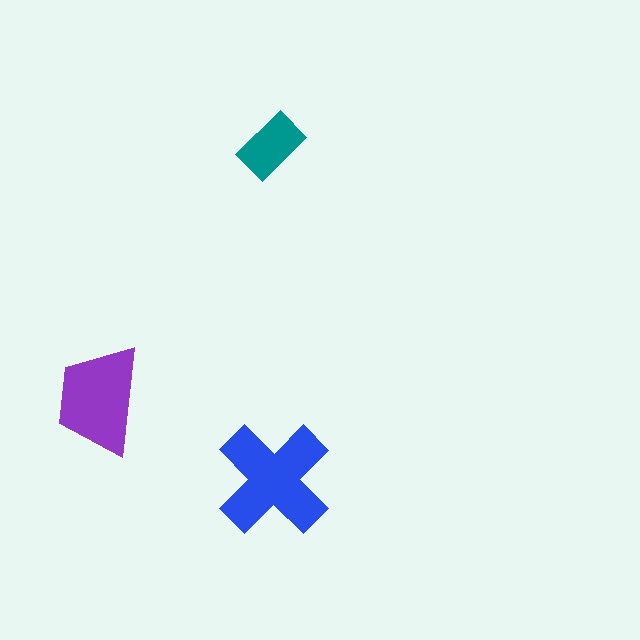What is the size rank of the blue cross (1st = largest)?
1st.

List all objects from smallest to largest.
The teal rectangle, the purple trapezoid, the blue cross.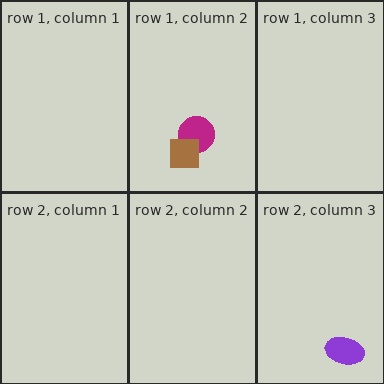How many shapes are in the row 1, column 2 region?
2.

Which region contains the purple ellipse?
The row 2, column 3 region.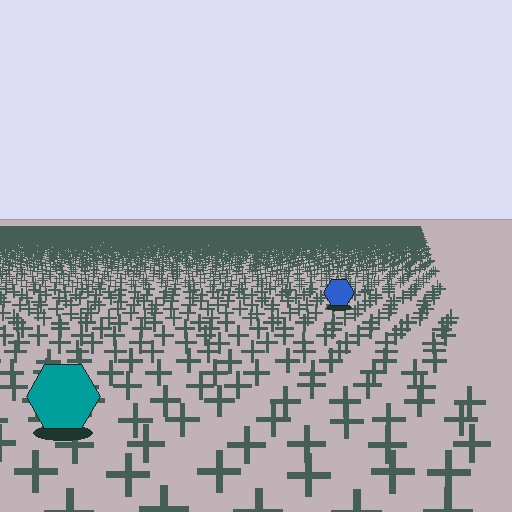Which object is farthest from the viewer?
The blue hexagon is farthest from the viewer. It appears smaller and the ground texture around it is denser.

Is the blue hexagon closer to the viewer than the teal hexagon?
No. The teal hexagon is closer — you can tell from the texture gradient: the ground texture is coarser near it.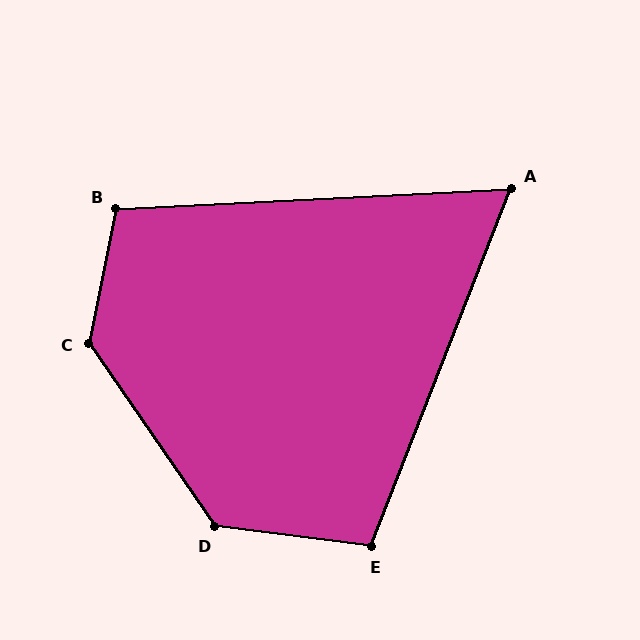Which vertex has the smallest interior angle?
A, at approximately 66 degrees.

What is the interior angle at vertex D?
Approximately 132 degrees (obtuse).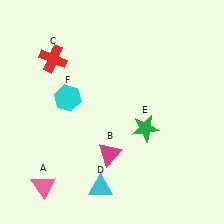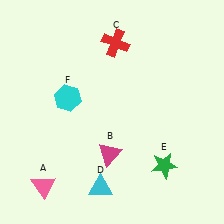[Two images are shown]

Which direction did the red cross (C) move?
The red cross (C) moved right.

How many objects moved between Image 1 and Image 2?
2 objects moved between the two images.